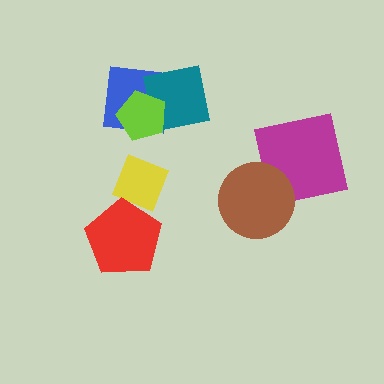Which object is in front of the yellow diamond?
The red pentagon is in front of the yellow diamond.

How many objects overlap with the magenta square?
1 object overlaps with the magenta square.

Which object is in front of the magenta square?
The brown circle is in front of the magenta square.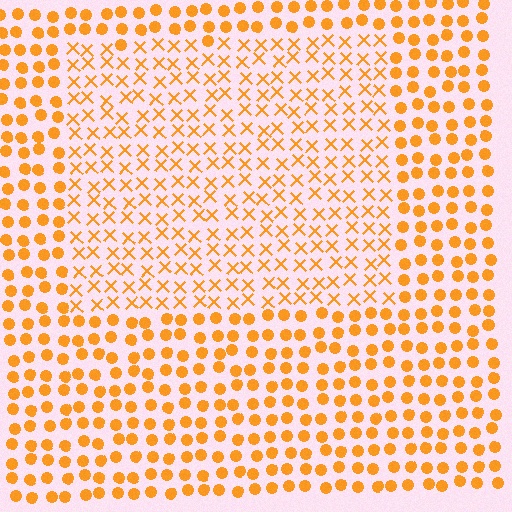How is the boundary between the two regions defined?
The boundary is defined by a change in element shape: X marks inside vs. circles outside. All elements share the same color and spacing.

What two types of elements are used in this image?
The image uses X marks inside the rectangle region and circles outside it.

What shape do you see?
I see a rectangle.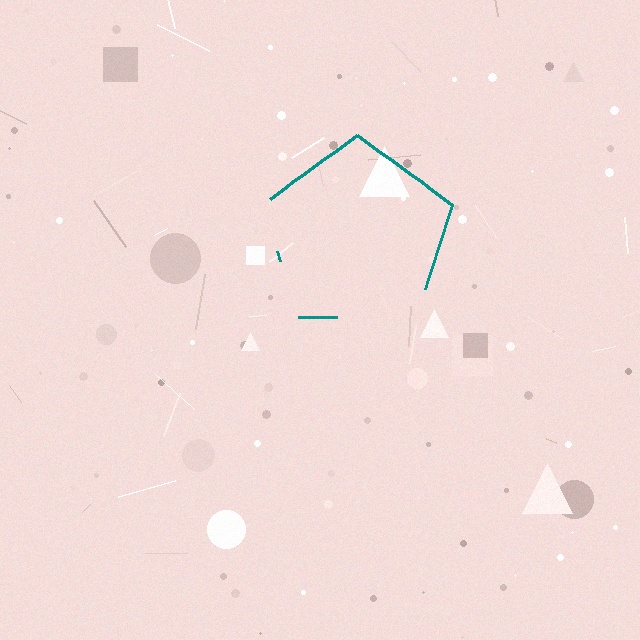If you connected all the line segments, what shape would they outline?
They would outline a pentagon.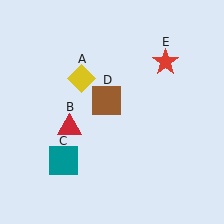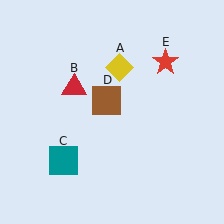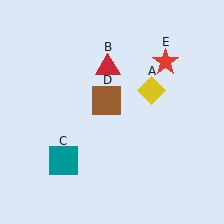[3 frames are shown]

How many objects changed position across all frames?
2 objects changed position: yellow diamond (object A), red triangle (object B).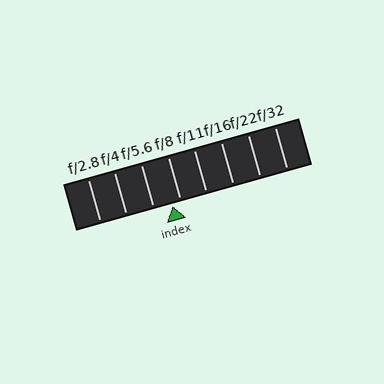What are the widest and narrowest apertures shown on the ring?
The widest aperture shown is f/2.8 and the narrowest is f/32.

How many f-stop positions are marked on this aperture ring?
There are 8 f-stop positions marked.